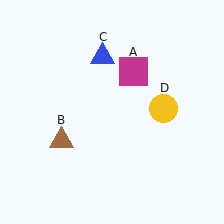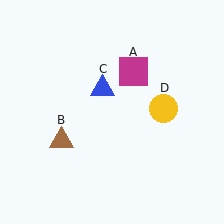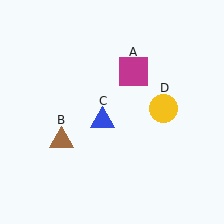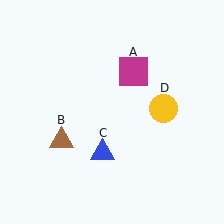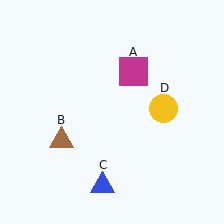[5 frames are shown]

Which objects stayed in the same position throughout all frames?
Magenta square (object A) and brown triangle (object B) and yellow circle (object D) remained stationary.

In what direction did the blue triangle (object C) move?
The blue triangle (object C) moved down.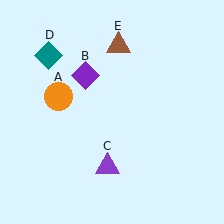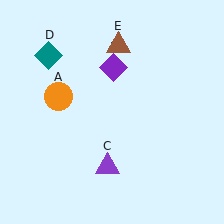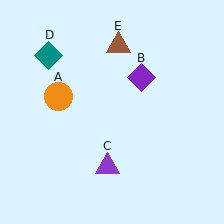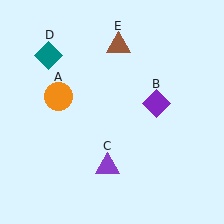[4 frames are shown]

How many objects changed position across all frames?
1 object changed position: purple diamond (object B).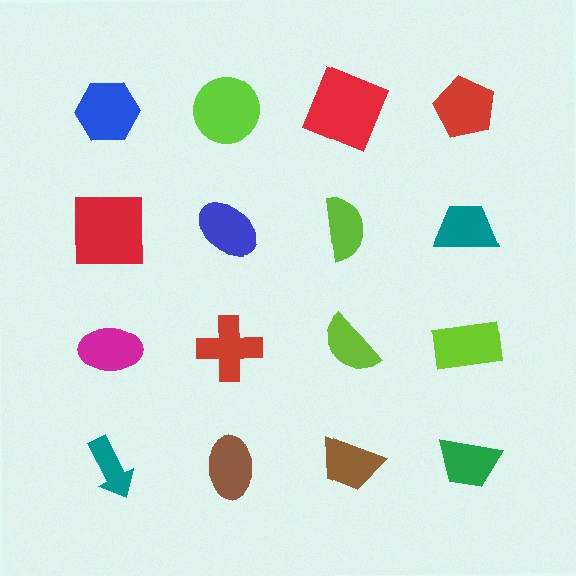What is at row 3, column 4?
A lime rectangle.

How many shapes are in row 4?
4 shapes.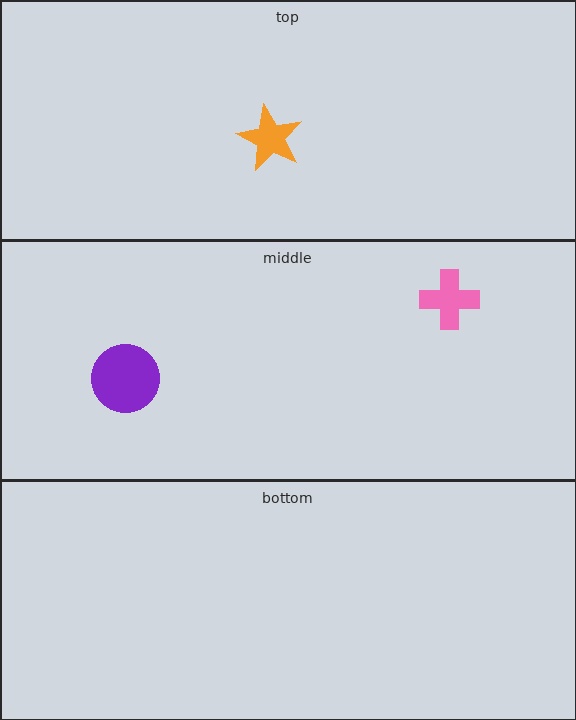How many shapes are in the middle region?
2.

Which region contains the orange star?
The top region.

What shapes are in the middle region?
The pink cross, the purple circle.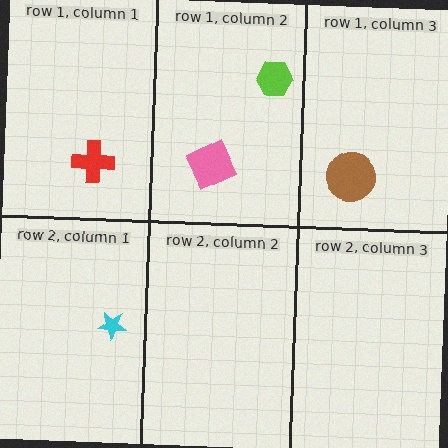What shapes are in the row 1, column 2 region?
The pink square, the lime hexagon.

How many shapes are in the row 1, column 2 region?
2.